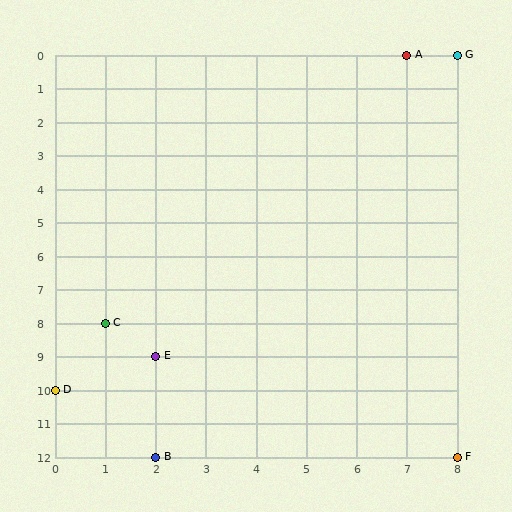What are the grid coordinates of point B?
Point B is at grid coordinates (2, 12).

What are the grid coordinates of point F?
Point F is at grid coordinates (8, 12).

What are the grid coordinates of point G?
Point G is at grid coordinates (8, 0).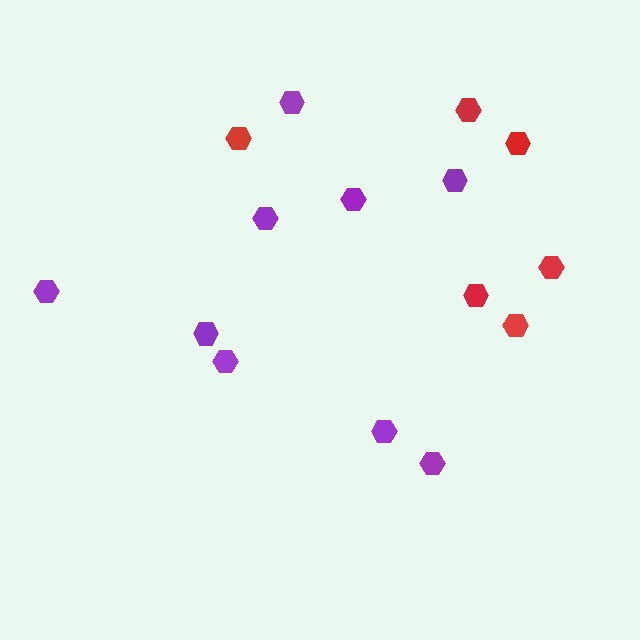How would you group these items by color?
There are 2 groups: one group of purple hexagons (9) and one group of red hexagons (6).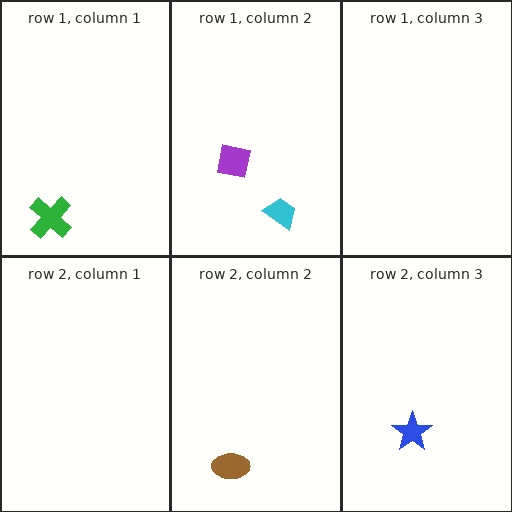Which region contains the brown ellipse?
The row 2, column 2 region.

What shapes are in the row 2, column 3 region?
The blue star.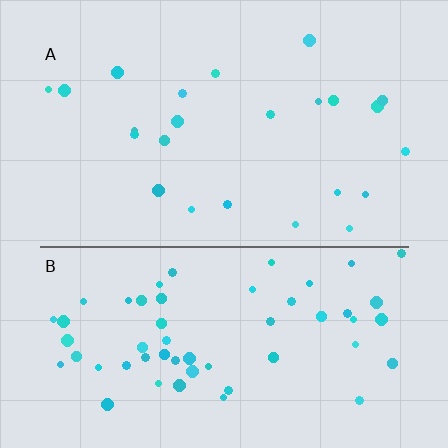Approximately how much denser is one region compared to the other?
Approximately 2.3× — region B over region A.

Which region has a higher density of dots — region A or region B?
B (the bottom).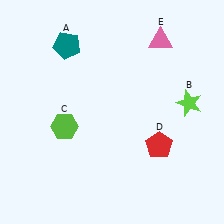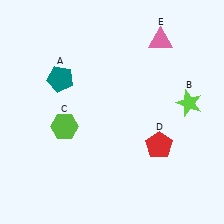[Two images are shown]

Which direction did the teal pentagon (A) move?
The teal pentagon (A) moved down.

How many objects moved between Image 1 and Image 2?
1 object moved between the two images.